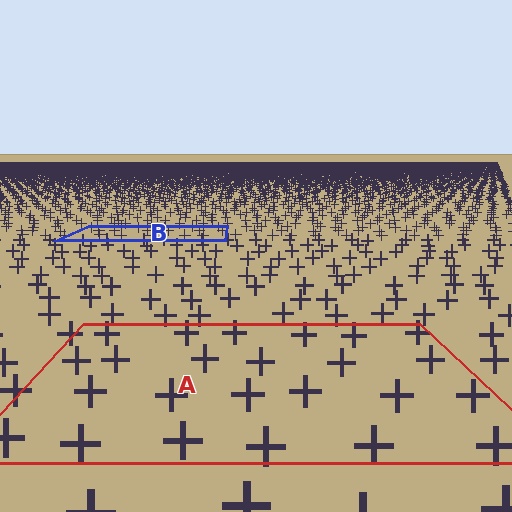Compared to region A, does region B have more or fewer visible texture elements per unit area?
Region B has more texture elements per unit area — they are packed more densely because it is farther away.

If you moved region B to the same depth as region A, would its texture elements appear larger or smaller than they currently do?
They would appear larger. At a closer depth, the same texture elements are projected at a bigger on-screen size.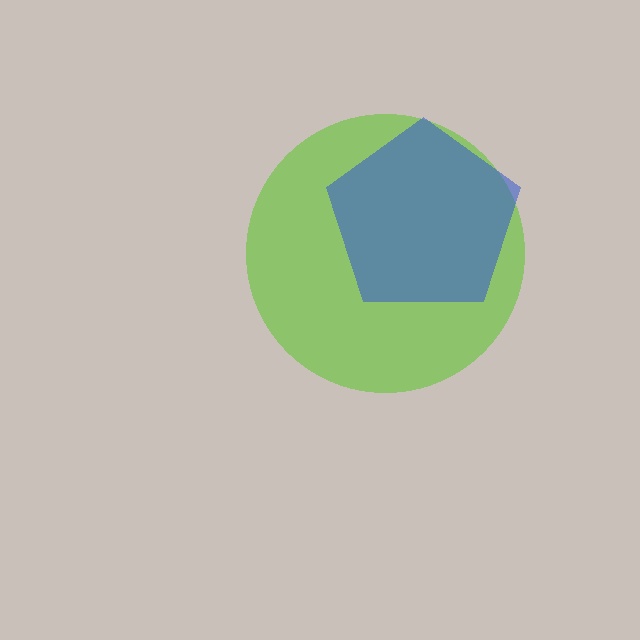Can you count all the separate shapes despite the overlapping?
Yes, there are 2 separate shapes.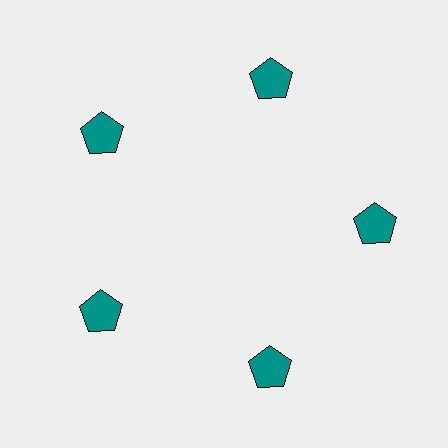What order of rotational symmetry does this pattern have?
This pattern has 5-fold rotational symmetry.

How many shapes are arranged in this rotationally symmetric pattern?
There are 5 shapes, arranged in 5 groups of 1.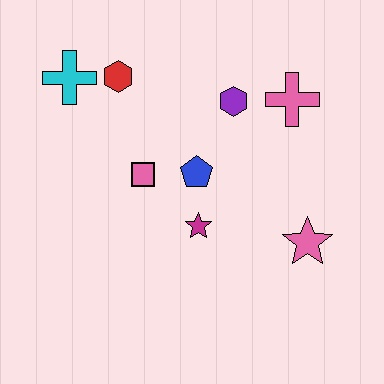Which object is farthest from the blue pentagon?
The cyan cross is farthest from the blue pentagon.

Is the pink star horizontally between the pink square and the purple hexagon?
No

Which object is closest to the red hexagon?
The cyan cross is closest to the red hexagon.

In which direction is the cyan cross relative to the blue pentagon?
The cyan cross is to the left of the blue pentagon.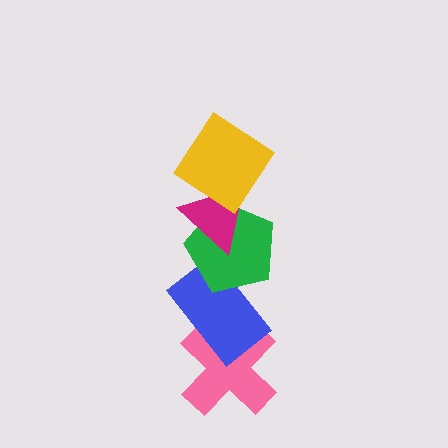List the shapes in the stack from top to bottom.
From top to bottom: the yellow diamond, the magenta triangle, the green pentagon, the blue rectangle, the pink cross.